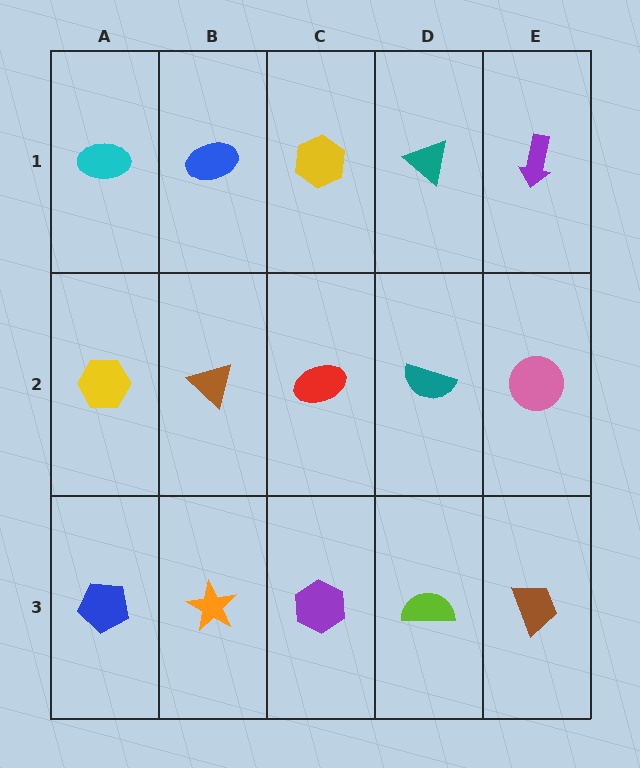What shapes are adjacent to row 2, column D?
A teal triangle (row 1, column D), a lime semicircle (row 3, column D), a red ellipse (row 2, column C), a pink circle (row 2, column E).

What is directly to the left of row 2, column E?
A teal semicircle.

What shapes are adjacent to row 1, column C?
A red ellipse (row 2, column C), a blue ellipse (row 1, column B), a teal triangle (row 1, column D).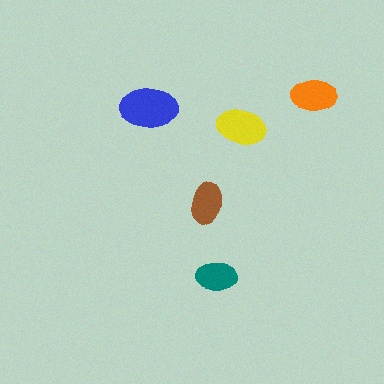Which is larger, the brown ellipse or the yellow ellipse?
The yellow one.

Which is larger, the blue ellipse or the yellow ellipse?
The blue one.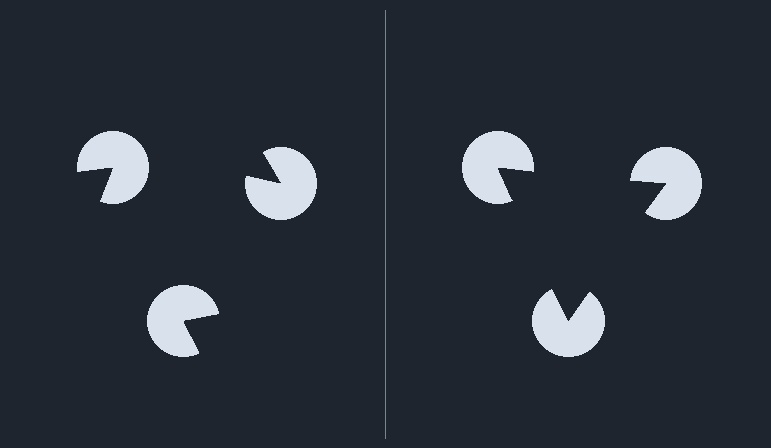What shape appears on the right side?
An illusory triangle.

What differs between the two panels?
The pac-man discs are positioned identically on both sides; only the wedge orientations differ. On the right they align to a triangle; on the left they are misaligned.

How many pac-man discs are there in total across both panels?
6 — 3 on each side.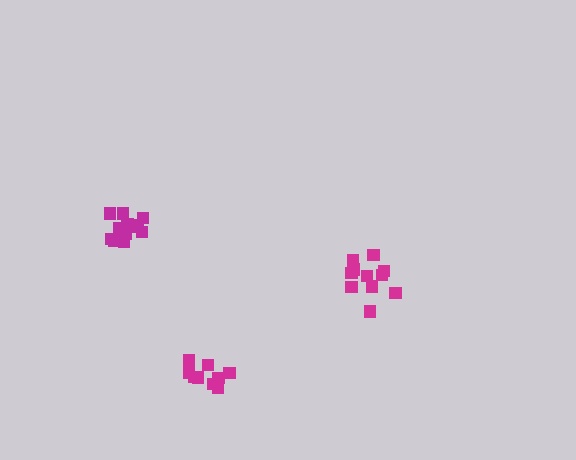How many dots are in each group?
Group 1: 11 dots, Group 2: 9 dots, Group 3: 13 dots (33 total).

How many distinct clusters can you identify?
There are 3 distinct clusters.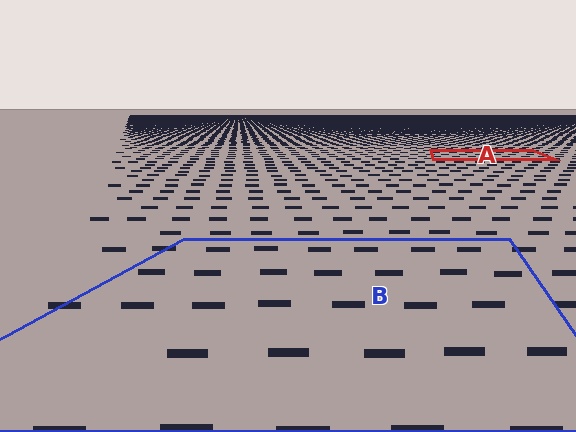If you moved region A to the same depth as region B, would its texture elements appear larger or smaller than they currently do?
They would appear larger. At a closer depth, the same texture elements are projected at a bigger on-screen size.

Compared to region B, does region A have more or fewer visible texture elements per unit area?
Region A has more texture elements per unit area — they are packed more densely because it is farther away.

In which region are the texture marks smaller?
The texture marks are smaller in region A, because it is farther away.